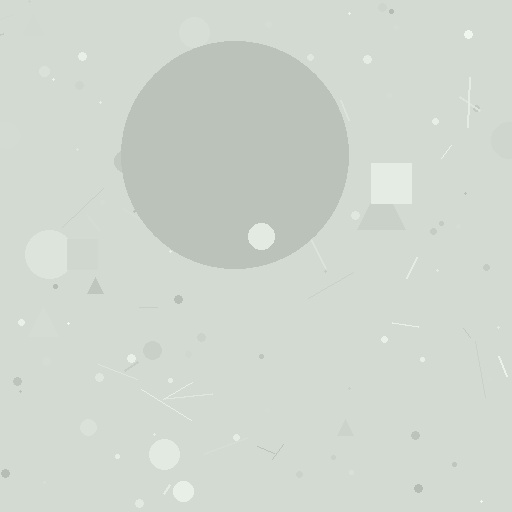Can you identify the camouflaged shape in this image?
The camouflaged shape is a circle.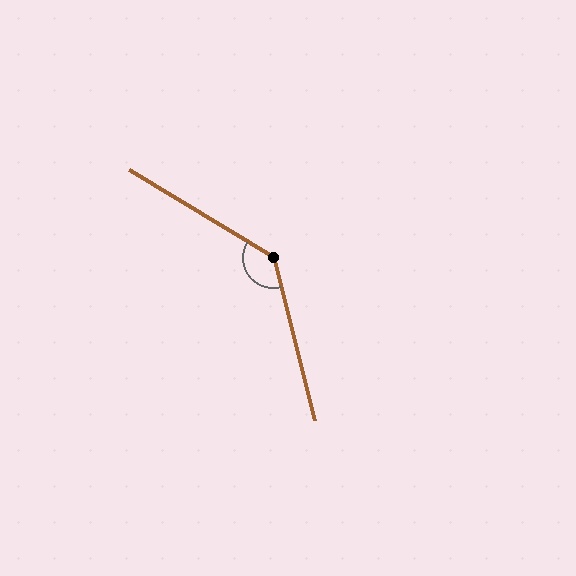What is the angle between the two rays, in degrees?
Approximately 135 degrees.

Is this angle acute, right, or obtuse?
It is obtuse.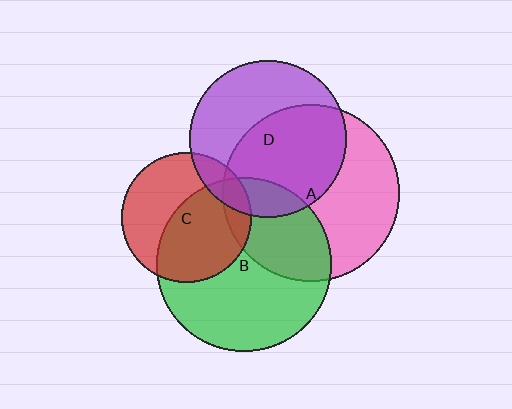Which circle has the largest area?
Circle A (pink).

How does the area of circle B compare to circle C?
Approximately 1.8 times.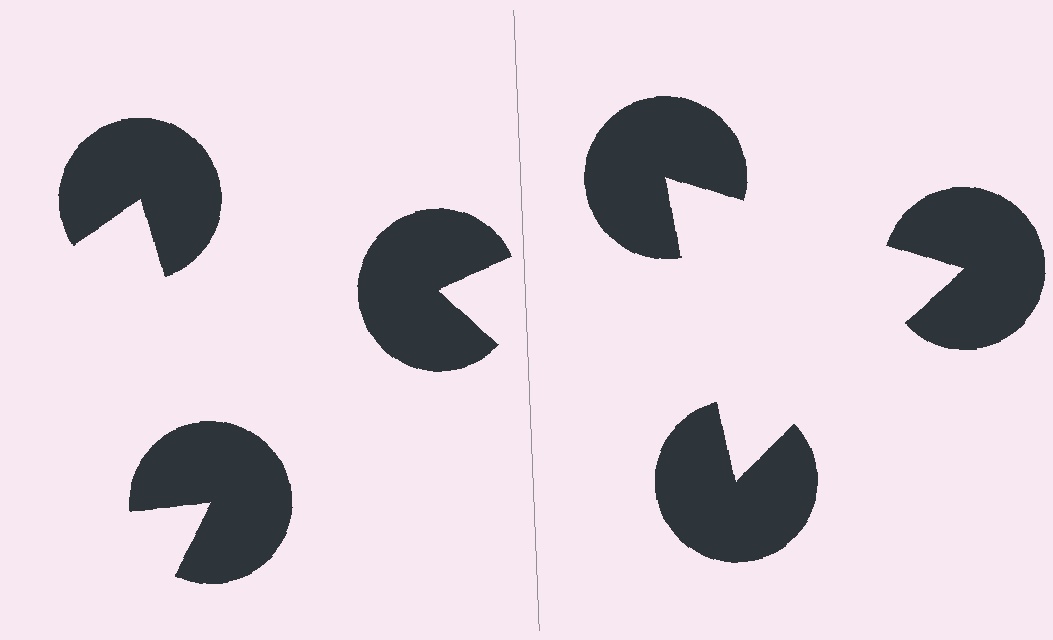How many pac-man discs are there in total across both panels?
6 — 3 on each side.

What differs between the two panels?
The pac-man discs are positioned identically on both sides; only the wedge orientations differ. On the right they align to a triangle; on the left they are misaligned.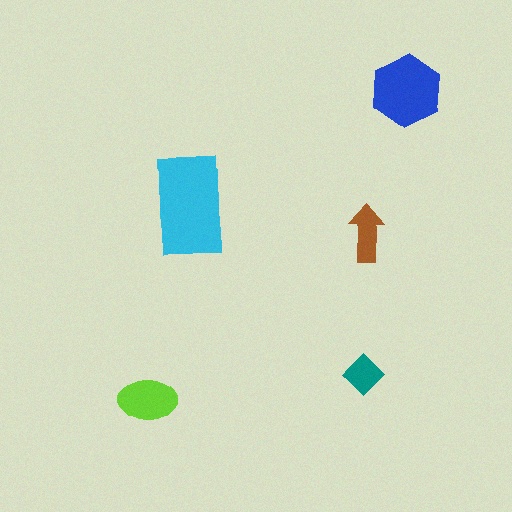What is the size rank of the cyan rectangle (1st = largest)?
1st.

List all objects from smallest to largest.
The teal diamond, the brown arrow, the lime ellipse, the blue hexagon, the cyan rectangle.